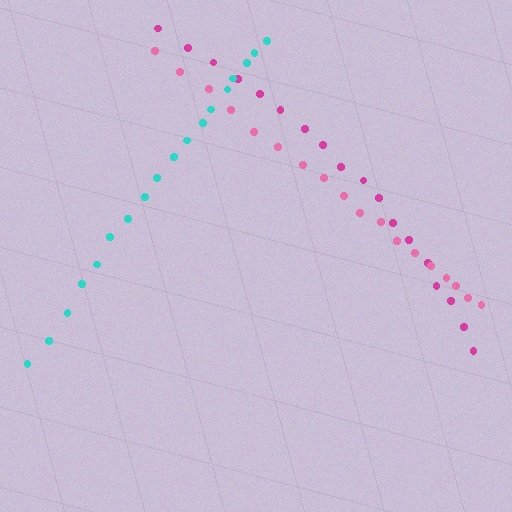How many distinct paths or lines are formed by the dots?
There are 3 distinct paths.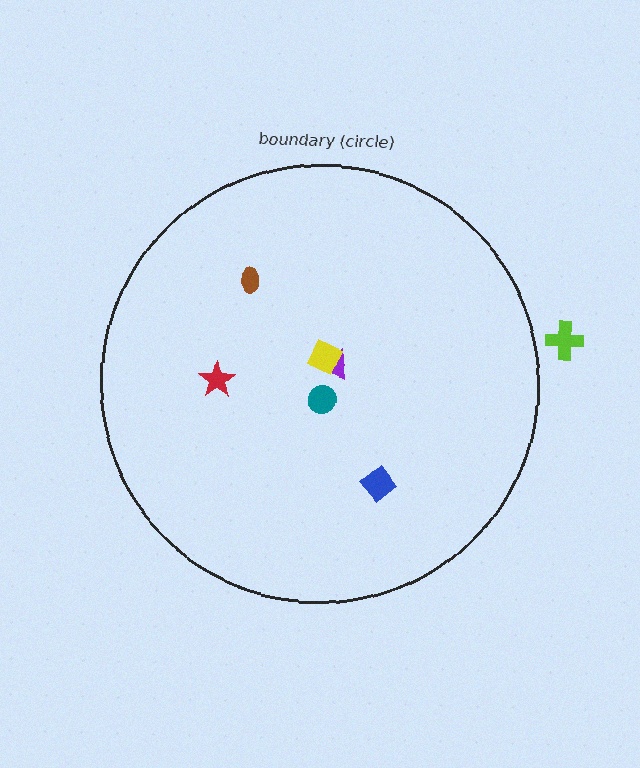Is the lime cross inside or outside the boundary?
Outside.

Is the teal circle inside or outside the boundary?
Inside.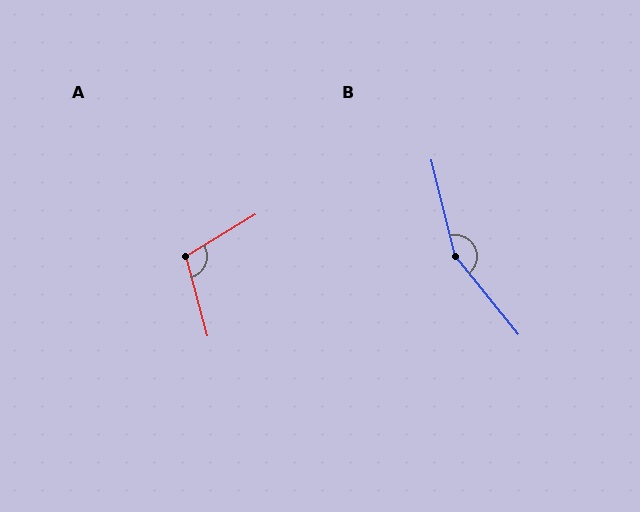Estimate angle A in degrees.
Approximately 106 degrees.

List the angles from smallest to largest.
A (106°), B (155°).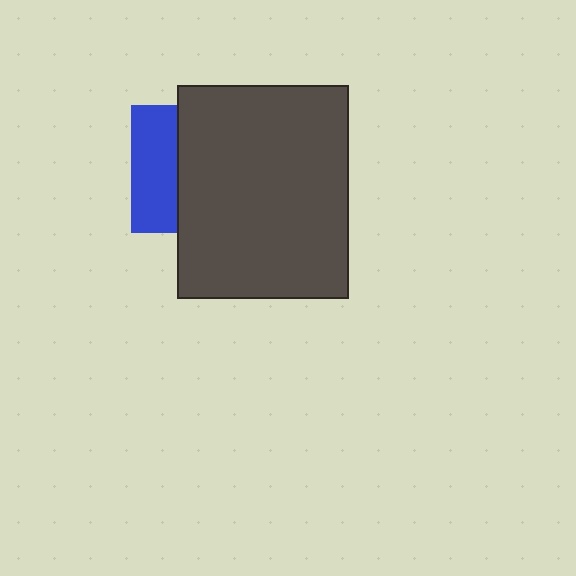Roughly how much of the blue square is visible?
A small part of it is visible (roughly 36%).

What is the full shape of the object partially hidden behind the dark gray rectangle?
The partially hidden object is a blue square.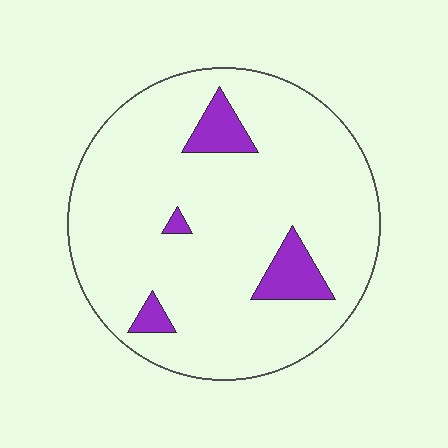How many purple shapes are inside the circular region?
4.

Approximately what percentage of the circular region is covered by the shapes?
Approximately 10%.